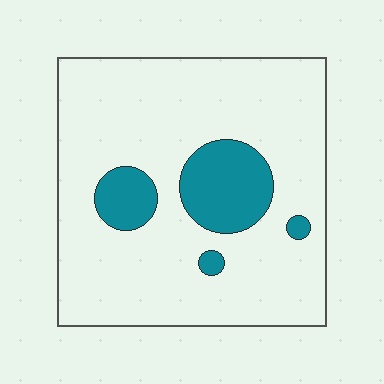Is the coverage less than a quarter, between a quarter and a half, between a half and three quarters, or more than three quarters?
Less than a quarter.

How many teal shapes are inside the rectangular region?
4.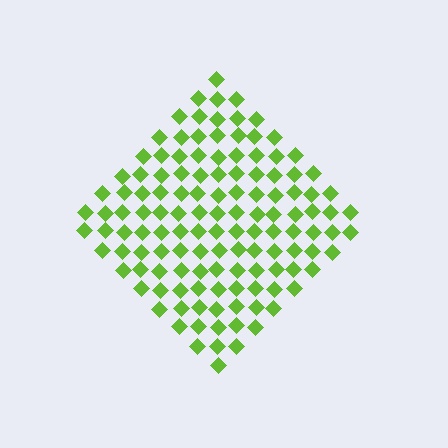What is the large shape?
The large shape is a diamond.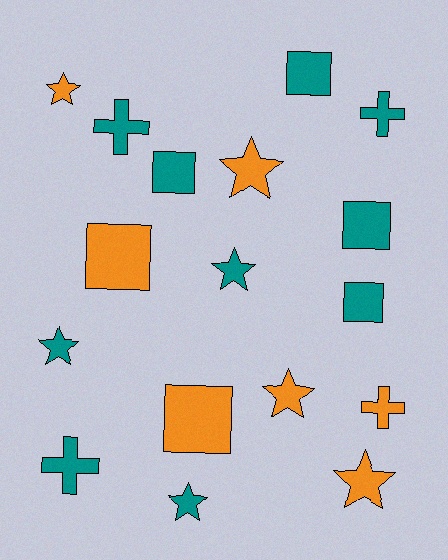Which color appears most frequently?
Teal, with 10 objects.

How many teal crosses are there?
There are 3 teal crosses.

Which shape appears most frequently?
Star, with 7 objects.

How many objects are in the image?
There are 17 objects.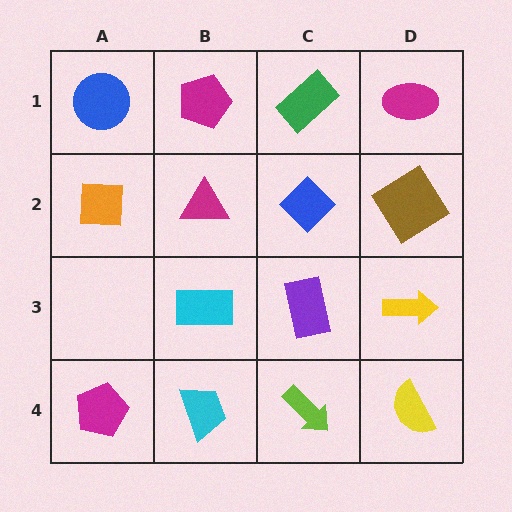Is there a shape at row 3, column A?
No, that cell is empty.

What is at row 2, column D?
A brown diamond.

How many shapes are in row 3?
3 shapes.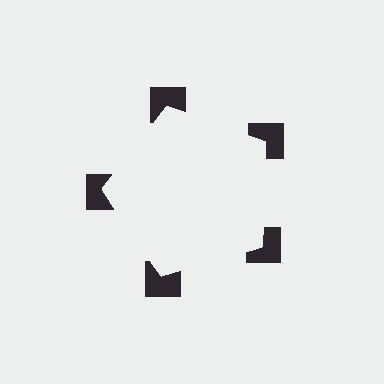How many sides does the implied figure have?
5 sides.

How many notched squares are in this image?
There are 5 — one at each vertex of the illusory pentagon.